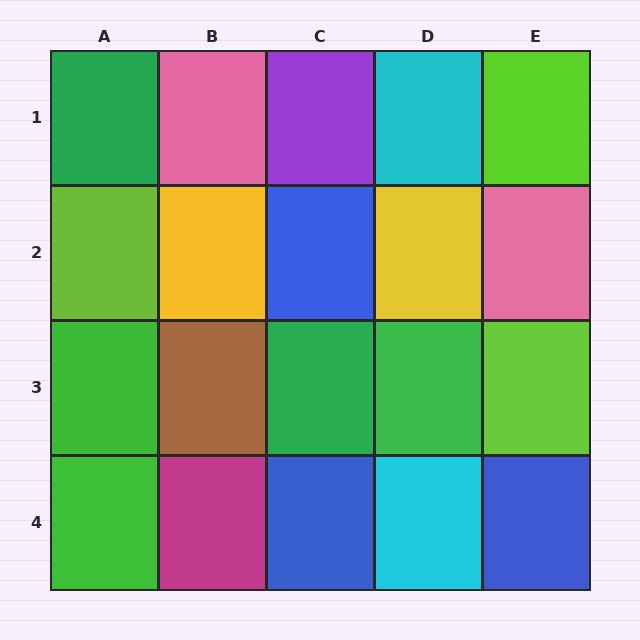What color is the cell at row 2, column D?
Yellow.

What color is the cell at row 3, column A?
Green.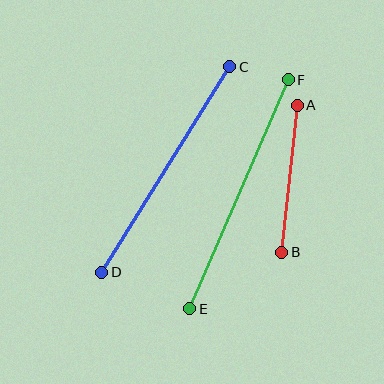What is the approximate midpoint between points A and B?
The midpoint is at approximately (290, 179) pixels.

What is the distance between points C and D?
The distance is approximately 242 pixels.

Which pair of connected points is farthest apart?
Points E and F are farthest apart.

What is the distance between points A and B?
The distance is approximately 148 pixels.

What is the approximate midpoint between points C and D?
The midpoint is at approximately (166, 170) pixels.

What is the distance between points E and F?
The distance is approximately 249 pixels.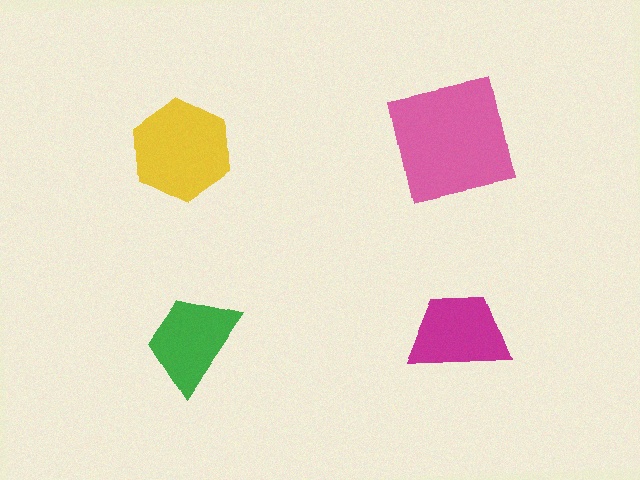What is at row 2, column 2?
A magenta trapezoid.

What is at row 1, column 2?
A pink square.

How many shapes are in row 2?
2 shapes.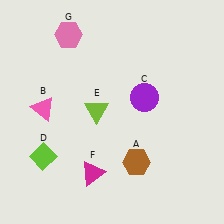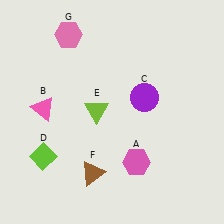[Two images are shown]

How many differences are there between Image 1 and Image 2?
There are 2 differences between the two images.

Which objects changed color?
A changed from brown to pink. F changed from magenta to brown.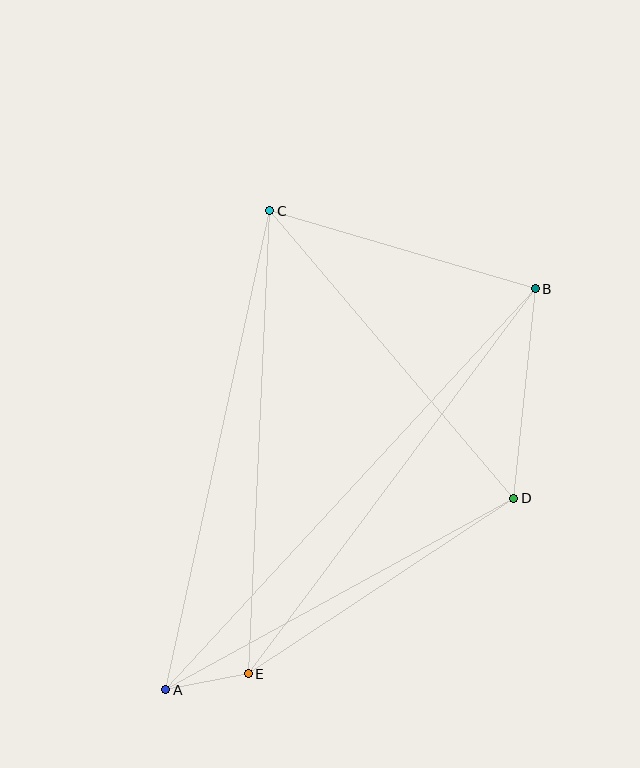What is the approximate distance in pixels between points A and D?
The distance between A and D is approximately 397 pixels.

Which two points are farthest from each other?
Points A and B are farthest from each other.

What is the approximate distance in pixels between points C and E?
The distance between C and E is approximately 464 pixels.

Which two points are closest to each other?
Points A and E are closest to each other.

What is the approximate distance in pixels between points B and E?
The distance between B and E is approximately 480 pixels.